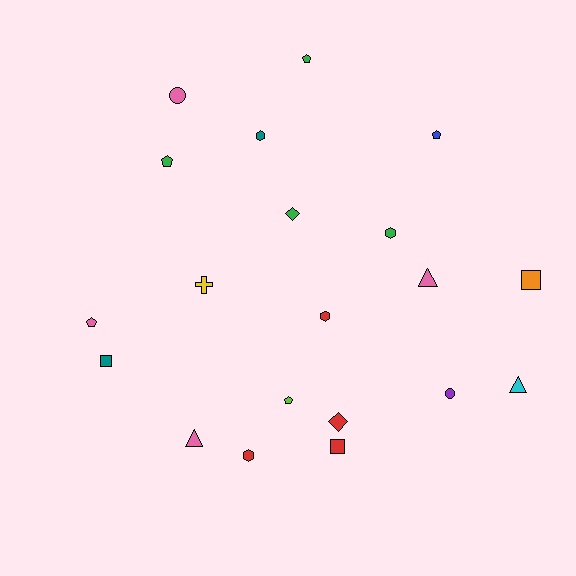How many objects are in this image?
There are 20 objects.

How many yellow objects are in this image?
There is 1 yellow object.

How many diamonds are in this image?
There are 2 diamonds.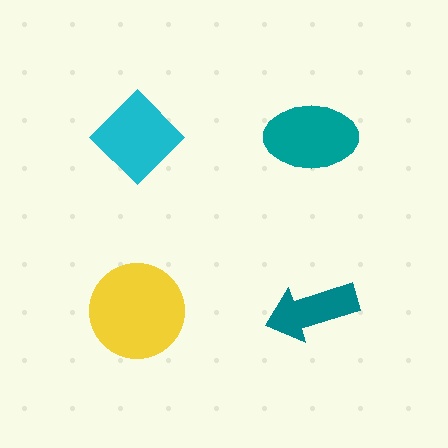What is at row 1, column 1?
A cyan diamond.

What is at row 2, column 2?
A teal arrow.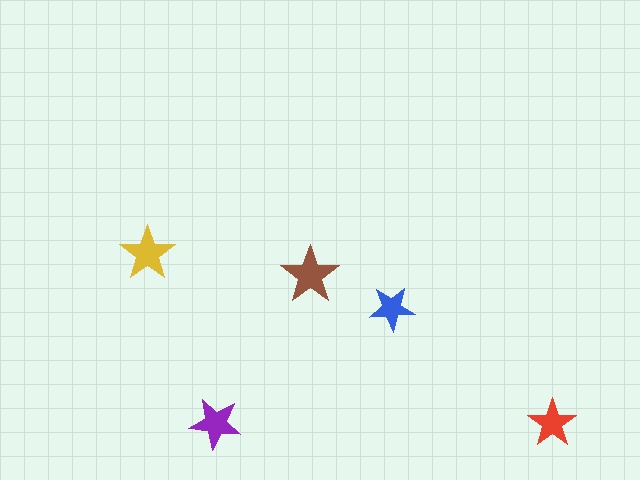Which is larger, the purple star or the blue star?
The purple one.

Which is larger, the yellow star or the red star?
The yellow one.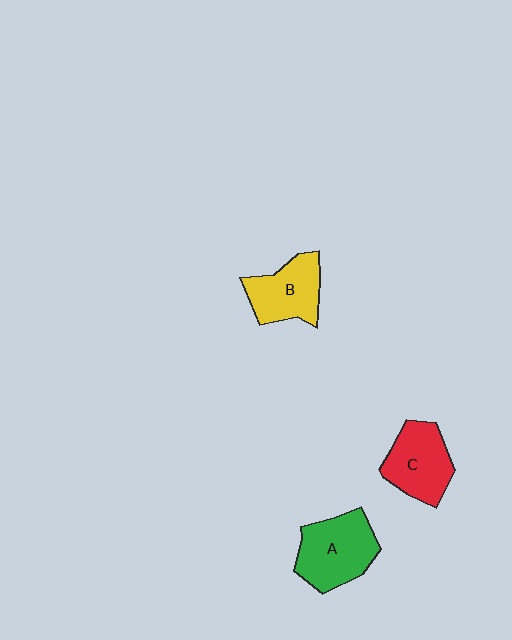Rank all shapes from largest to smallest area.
From largest to smallest: A (green), C (red), B (yellow).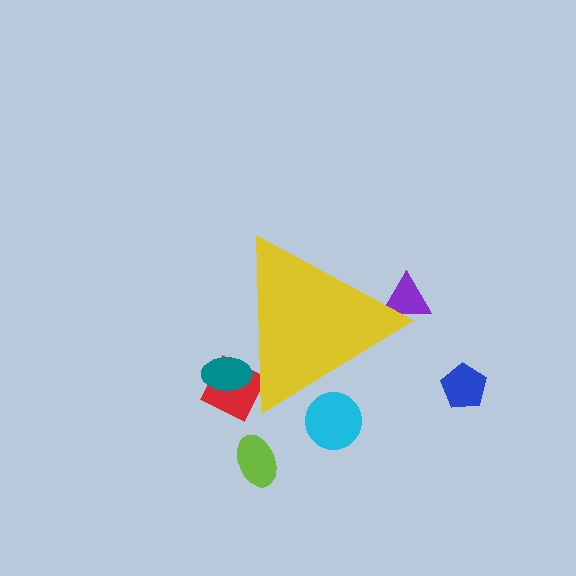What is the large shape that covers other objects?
A yellow triangle.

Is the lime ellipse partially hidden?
No, the lime ellipse is fully visible.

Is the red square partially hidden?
Yes, the red square is partially hidden behind the yellow triangle.